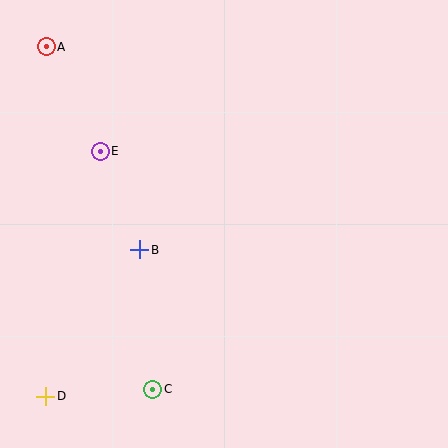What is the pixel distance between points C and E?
The distance between C and E is 244 pixels.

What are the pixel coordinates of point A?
Point A is at (46, 47).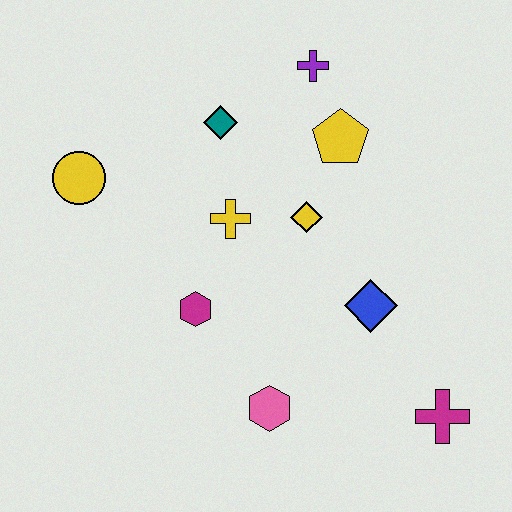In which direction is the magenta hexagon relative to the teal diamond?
The magenta hexagon is below the teal diamond.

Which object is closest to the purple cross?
The yellow pentagon is closest to the purple cross.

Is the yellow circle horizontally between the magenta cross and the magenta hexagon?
No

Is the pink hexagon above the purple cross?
No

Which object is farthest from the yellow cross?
The magenta cross is farthest from the yellow cross.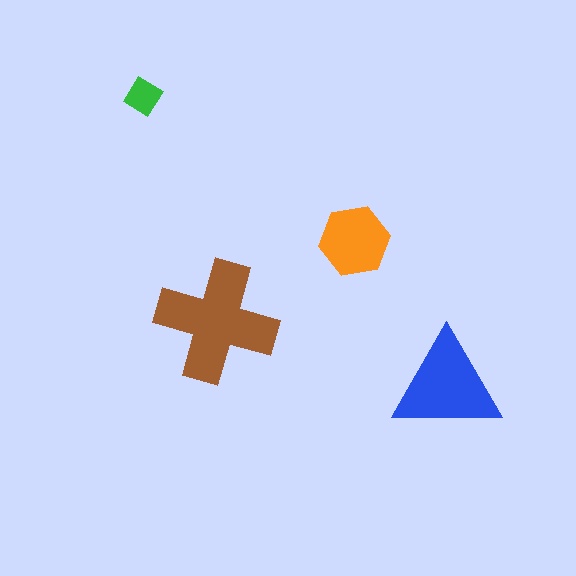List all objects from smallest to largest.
The green diamond, the orange hexagon, the blue triangle, the brown cross.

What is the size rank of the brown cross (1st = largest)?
1st.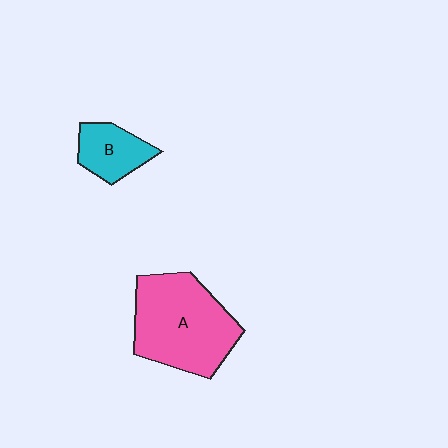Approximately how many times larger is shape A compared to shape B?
Approximately 2.5 times.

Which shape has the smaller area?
Shape B (cyan).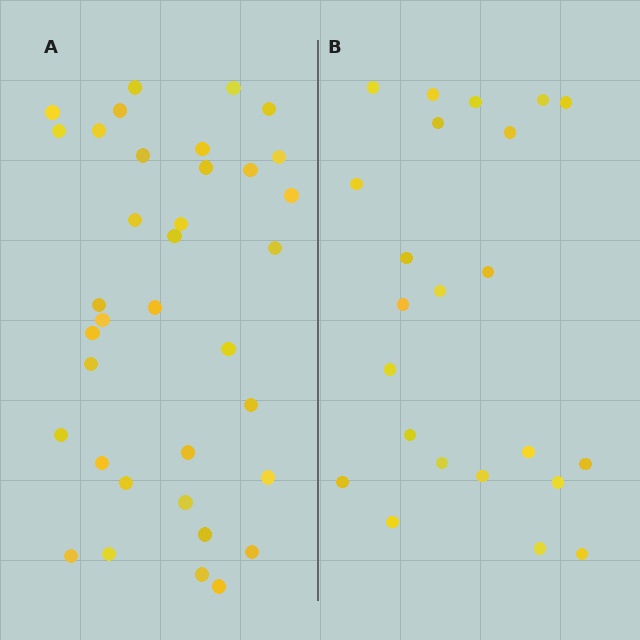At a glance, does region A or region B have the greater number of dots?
Region A (the left region) has more dots.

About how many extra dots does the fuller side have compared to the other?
Region A has approximately 15 more dots than region B.